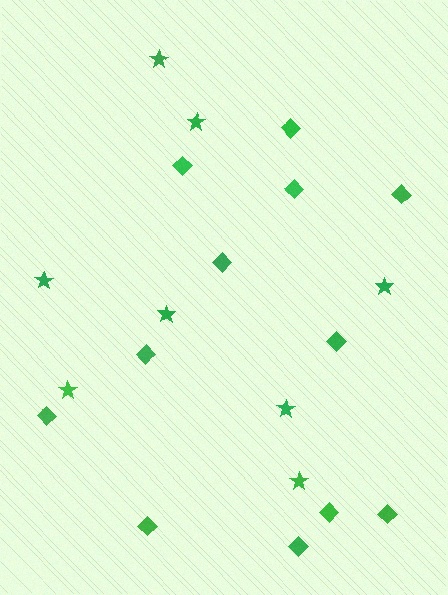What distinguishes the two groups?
There are 2 groups: one group of diamonds (12) and one group of stars (8).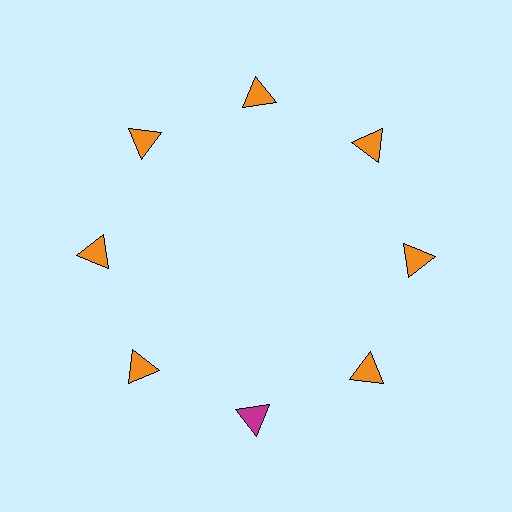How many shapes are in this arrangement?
There are 8 shapes arranged in a ring pattern.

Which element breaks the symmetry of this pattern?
The magenta triangle at roughly the 6 o'clock position breaks the symmetry. All other shapes are orange triangles.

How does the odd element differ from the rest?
It has a different color: magenta instead of orange.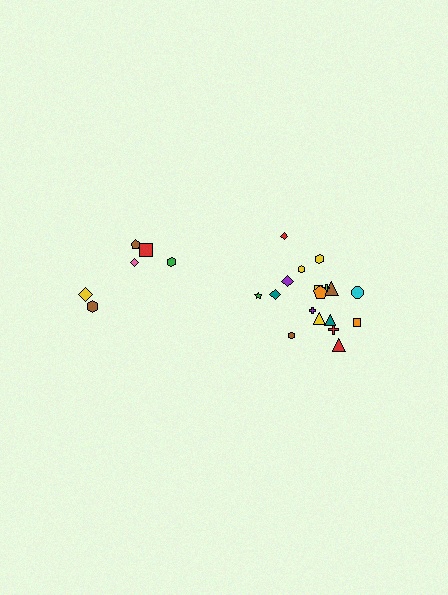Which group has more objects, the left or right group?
The right group.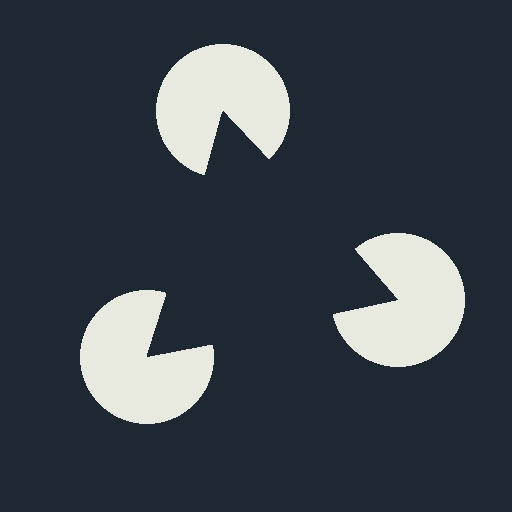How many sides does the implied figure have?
3 sides.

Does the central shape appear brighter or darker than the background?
It typically appears slightly darker than the background, even though no actual brightness change is drawn.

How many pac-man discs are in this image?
There are 3 — one at each vertex of the illusory triangle.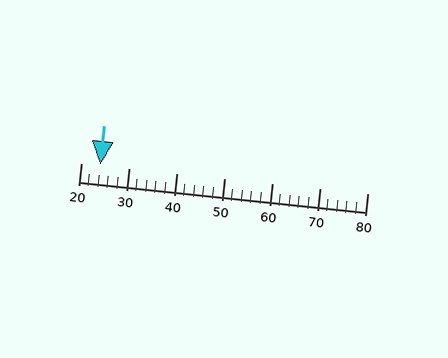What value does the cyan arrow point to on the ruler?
The cyan arrow points to approximately 24.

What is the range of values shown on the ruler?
The ruler shows values from 20 to 80.